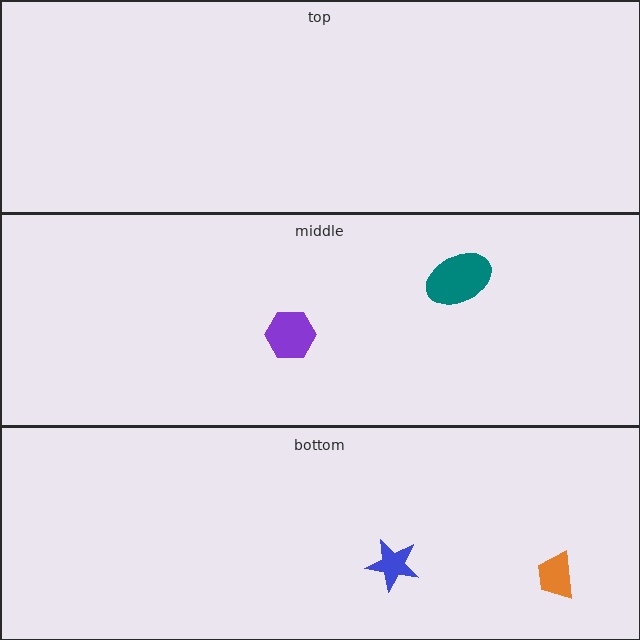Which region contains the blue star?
The bottom region.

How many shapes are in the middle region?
2.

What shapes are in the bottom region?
The blue star, the orange trapezoid.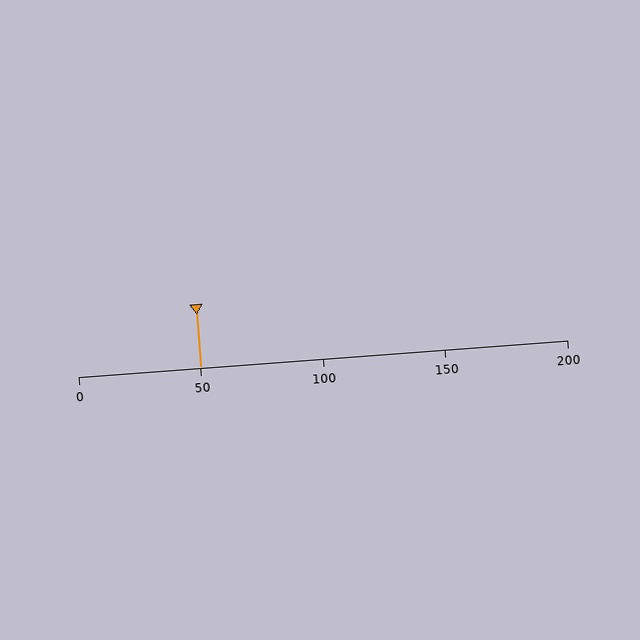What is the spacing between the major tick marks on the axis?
The major ticks are spaced 50 apart.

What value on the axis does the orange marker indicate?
The marker indicates approximately 50.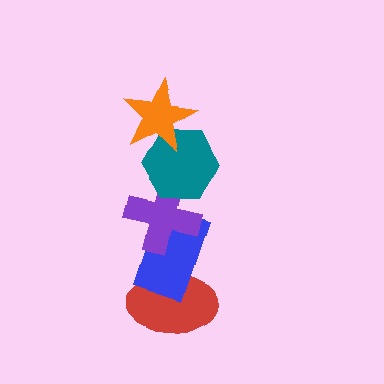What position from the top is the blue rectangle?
The blue rectangle is 4th from the top.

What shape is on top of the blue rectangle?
The purple cross is on top of the blue rectangle.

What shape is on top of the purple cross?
The teal hexagon is on top of the purple cross.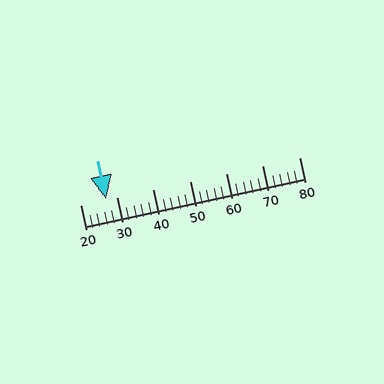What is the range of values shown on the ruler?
The ruler shows values from 20 to 80.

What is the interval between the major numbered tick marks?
The major tick marks are spaced 10 units apart.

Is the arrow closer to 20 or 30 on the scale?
The arrow is closer to 30.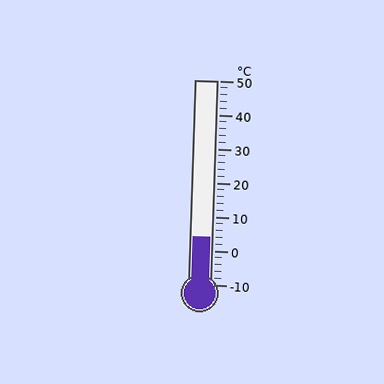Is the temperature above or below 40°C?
The temperature is below 40°C.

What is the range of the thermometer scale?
The thermometer scale ranges from -10°C to 50°C.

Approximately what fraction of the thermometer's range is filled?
The thermometer is filled to approximately 25% of its range.